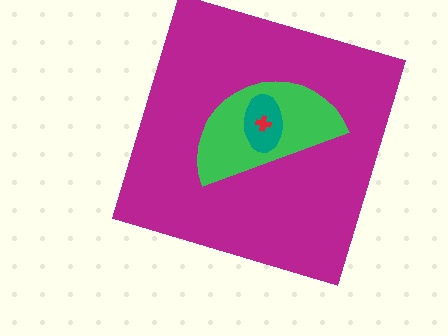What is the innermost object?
The red cross.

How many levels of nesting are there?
4.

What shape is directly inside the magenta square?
The green semicircle.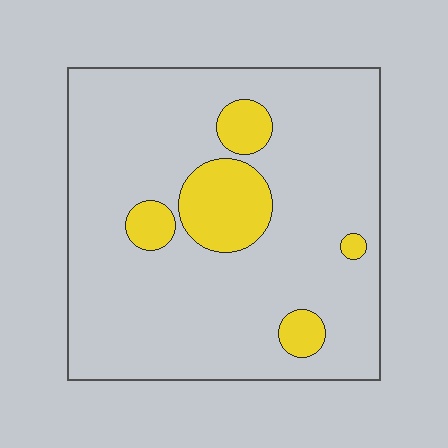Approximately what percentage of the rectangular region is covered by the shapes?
Approximately 15%.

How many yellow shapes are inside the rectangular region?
5.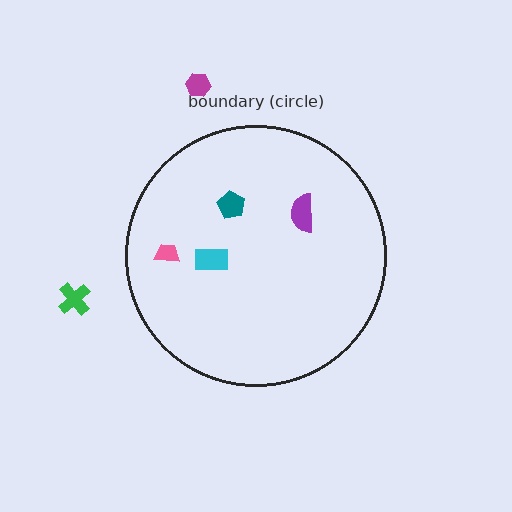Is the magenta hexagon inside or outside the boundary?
Outside.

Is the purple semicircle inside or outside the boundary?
Inside.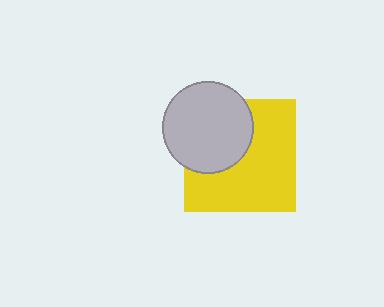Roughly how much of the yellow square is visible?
About half of it is visible (roughly 63%).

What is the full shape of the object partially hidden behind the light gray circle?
The partially hidden object is a yellow square.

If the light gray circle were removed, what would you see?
You would see the complete yellow square.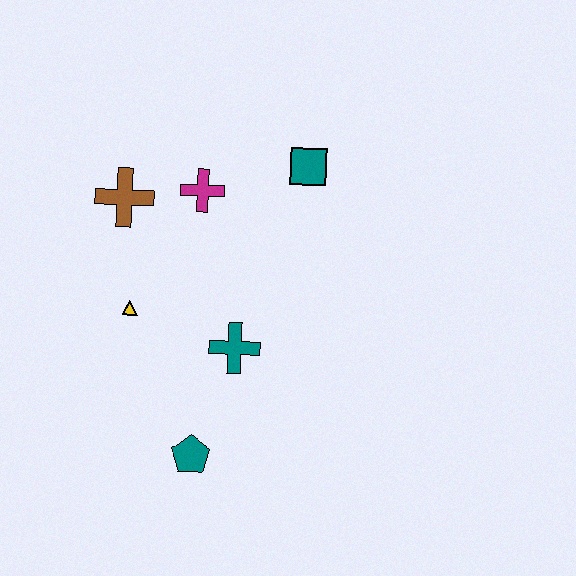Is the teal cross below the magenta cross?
Yes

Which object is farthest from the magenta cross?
The teal pentagon is farthest from the magenta cross.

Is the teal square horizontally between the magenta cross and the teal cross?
No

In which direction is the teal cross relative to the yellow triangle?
The teal cross is to the right of the yellow triangle.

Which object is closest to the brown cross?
The magenta cross is closest to the brown cross.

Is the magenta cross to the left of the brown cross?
No